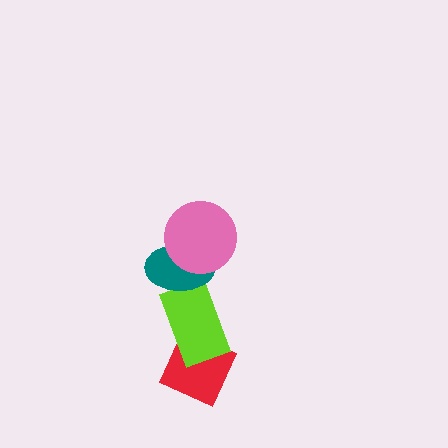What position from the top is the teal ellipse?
The teal ellipse is 2nd from the top.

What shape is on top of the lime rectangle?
The teal ellipse is on top of the lime rectangle.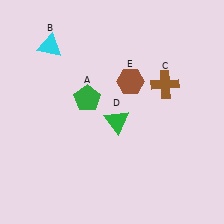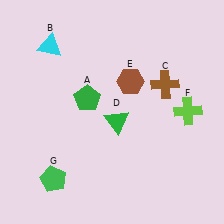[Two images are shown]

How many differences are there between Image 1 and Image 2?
There are 2 differences between the two images.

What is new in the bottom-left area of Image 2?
A green pentagon (G) was added in the bottom-left area of Image 2.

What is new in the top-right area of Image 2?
A lime cross (F) was added in the top-right area of Image 2.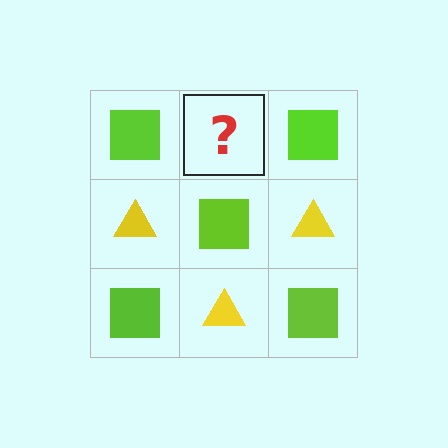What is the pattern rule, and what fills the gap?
The rule is that it alternates lime square and yellow triangle in a checkerboard pattern. The gap should be filled with a yellow triangle.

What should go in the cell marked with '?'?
The missing cell should contain a yellow triangle.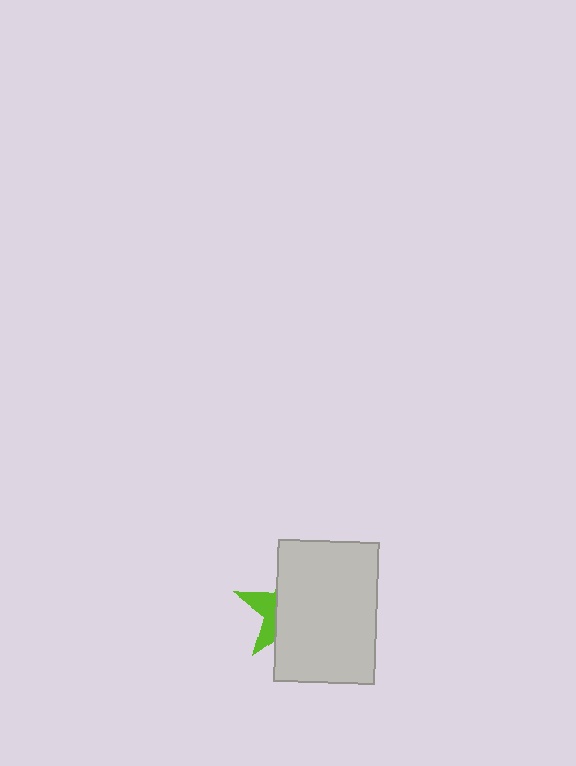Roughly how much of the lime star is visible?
A small part of it is visible (roughly 31%).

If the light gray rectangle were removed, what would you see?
You would see the complete lime star.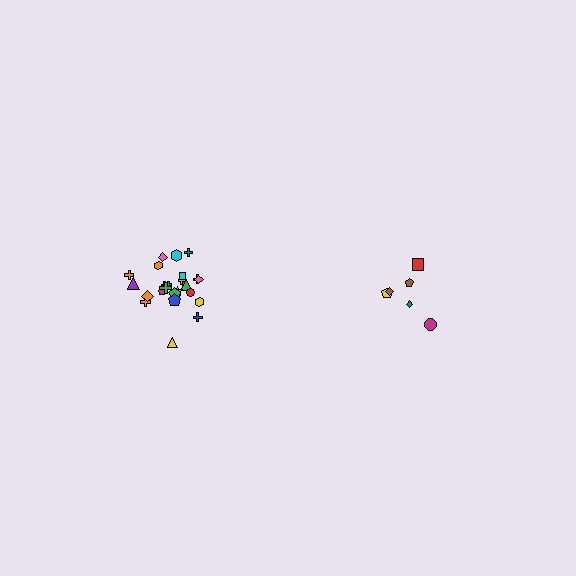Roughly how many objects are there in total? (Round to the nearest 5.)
Roughly 30 objects in total.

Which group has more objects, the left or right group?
The left group.